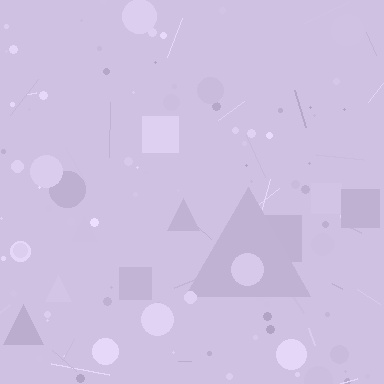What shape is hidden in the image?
A triangle is hidden in the image.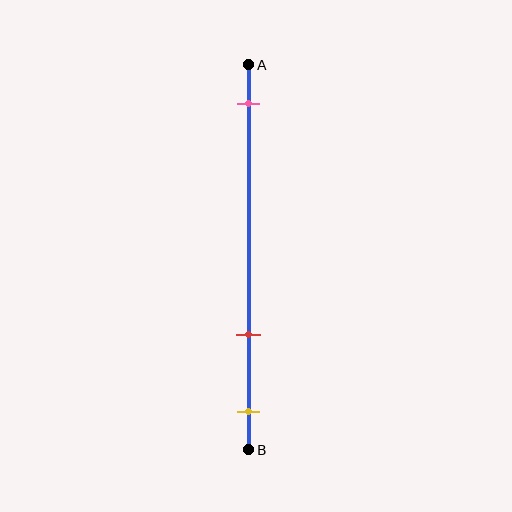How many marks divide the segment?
There are 3 marks dividing the segment.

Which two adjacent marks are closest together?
The red and yellow marks are the closest adjacent pair.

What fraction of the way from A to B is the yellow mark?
The yellow mark is approximately 90% (0.9) of the way from A to B.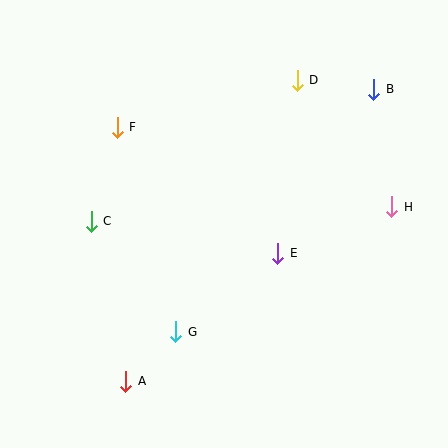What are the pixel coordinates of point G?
Point G is at (176, 332).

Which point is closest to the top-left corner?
Point F is closest to the top-left corner.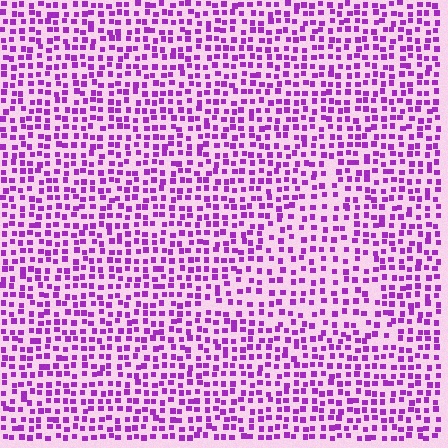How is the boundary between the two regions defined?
The boundary is defined by a change in element density (approximately 1.4x ratio). All elements are the same color, size, and shape.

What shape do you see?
I see a triangle.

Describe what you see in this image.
The image contains small purple elements arranged at two different densities. A triangle-shaped region is visible where the elements are less densely packed than the surrounding area.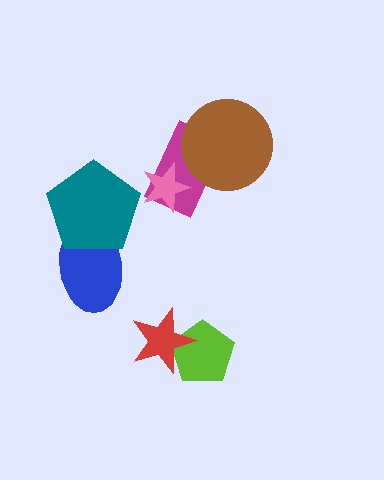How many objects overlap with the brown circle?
1 object overlaps with the brown circle.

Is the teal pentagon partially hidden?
No, no other shape covers it.